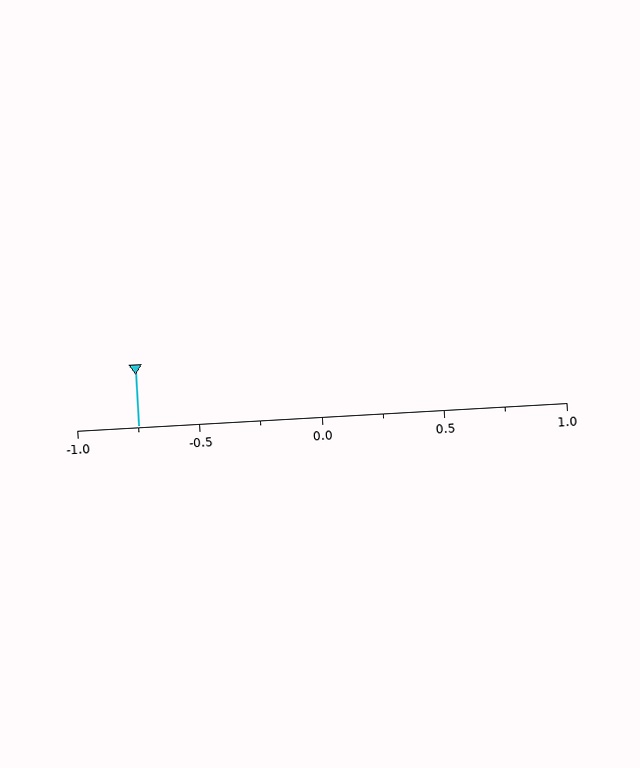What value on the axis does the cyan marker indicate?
The marker indicates approximately -0.75.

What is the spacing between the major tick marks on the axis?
The major ticks are spaced 0.5 apart.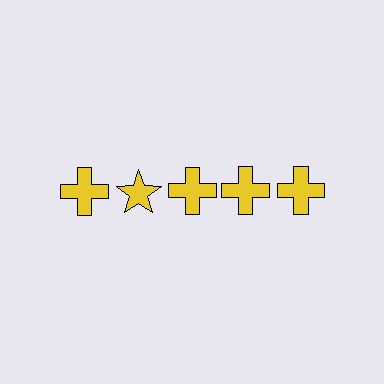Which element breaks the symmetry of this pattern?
The yellow star in the top row, second from left column breaks the symmetry. All other shapes are yellow crosses.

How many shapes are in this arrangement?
There are 5 shapes arranged in a grid pattern.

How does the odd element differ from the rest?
It has a different shape: star instead of cross.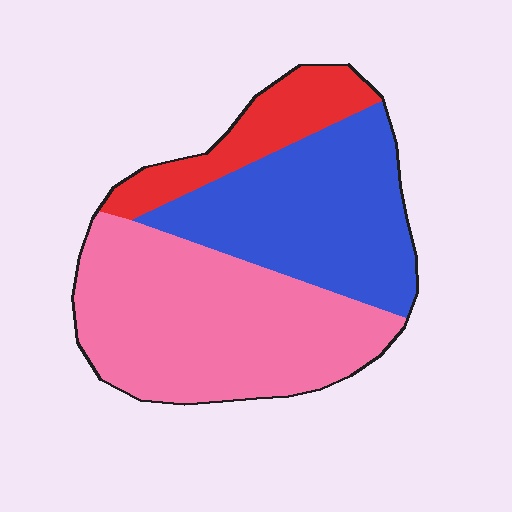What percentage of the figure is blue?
Blue takes up between a quarter and a half of the figure.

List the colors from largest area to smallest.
From largest to smallest: pink, blue, red.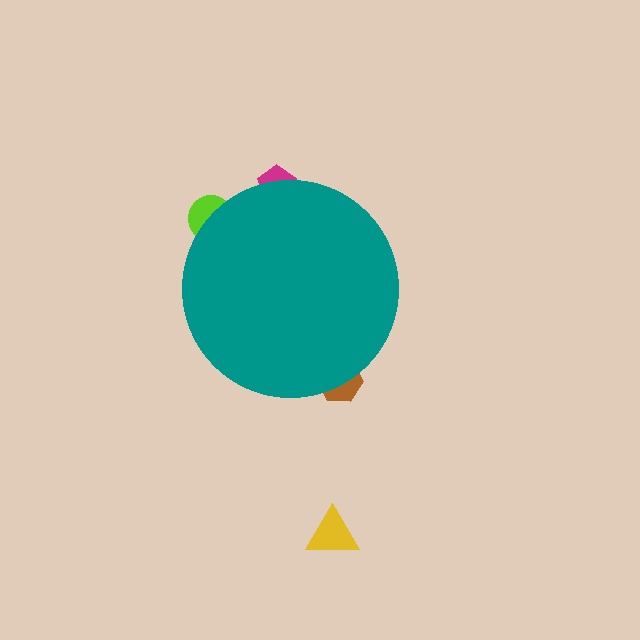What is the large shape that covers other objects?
A teal circle.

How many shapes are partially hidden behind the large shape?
3 shapes are partially hidden.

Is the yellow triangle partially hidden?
No, the yellow triangle is fully visible.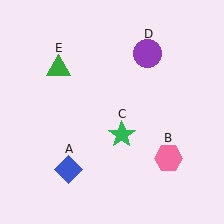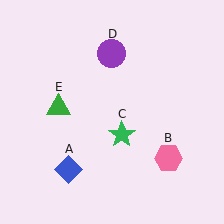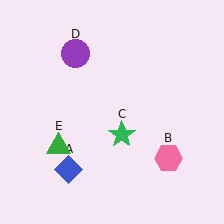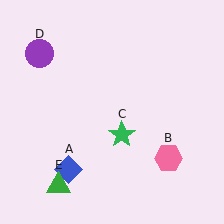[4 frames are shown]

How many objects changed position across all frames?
2 objects changed position: purple circle (object D), green triangle (object E).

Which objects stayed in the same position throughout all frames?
Blue diamond (object A) and pink hexagon (object B) and green star (object C) remained stationary.